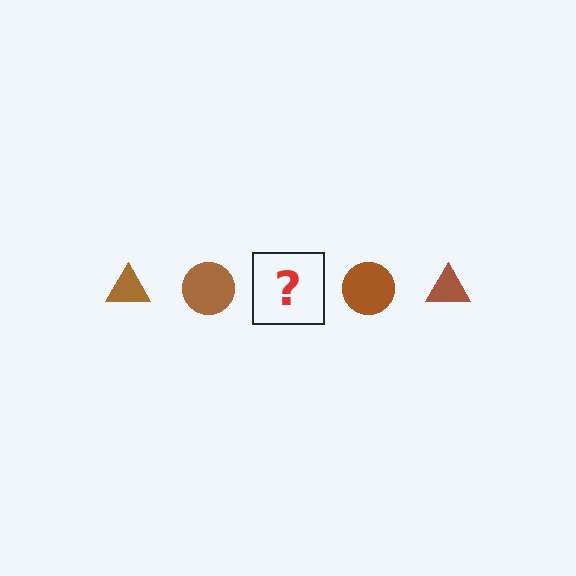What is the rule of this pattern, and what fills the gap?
The rule is that the pattern cycles through triangle, circle shapes in brown. The gap should be filled with a brown triangle.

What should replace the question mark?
The question mark should be replaced with a brown triangle.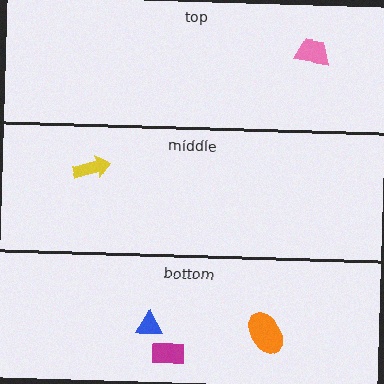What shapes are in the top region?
The pink trapezoid.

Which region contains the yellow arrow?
The middle region.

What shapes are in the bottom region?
The orange ellipse, the blue triangle, the magenta rectangle.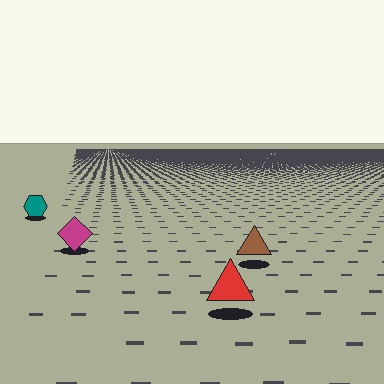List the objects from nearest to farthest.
From nearest to farthest: the red triangle, the brown triangle, the magenta diamond, the teal hexagon.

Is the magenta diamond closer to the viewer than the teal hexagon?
Yes. The magenta diamond is closer — you can tell from the texture gradient: the ground texture is coarser near it.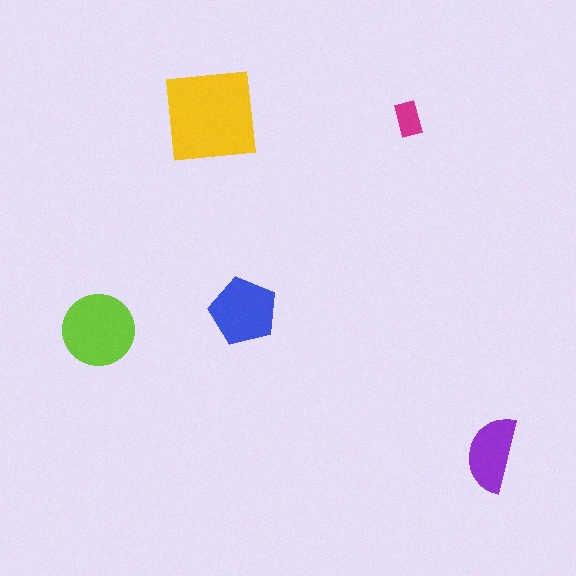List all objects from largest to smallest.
The yellow square, the lime circle, the blue pentagon, the purple semicircle, the magenta rectangle.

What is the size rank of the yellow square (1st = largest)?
1st.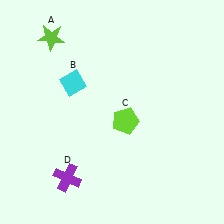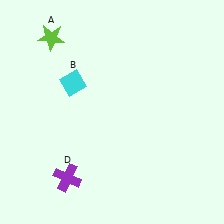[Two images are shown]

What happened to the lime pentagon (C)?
The lime pentagon (C) was removed in Image 2. It was in the bottom-right area of Image 1.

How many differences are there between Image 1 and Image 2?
There is 1 difference between the two images.